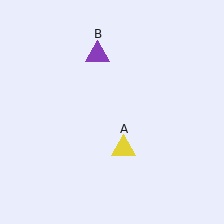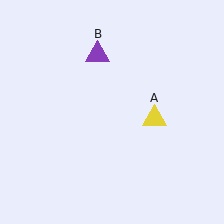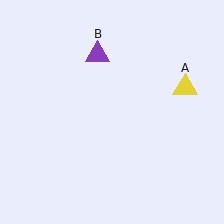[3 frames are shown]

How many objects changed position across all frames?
1 object changed position: yellow triangle (object A).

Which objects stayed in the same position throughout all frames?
Purple triangle (object B) remained stationary.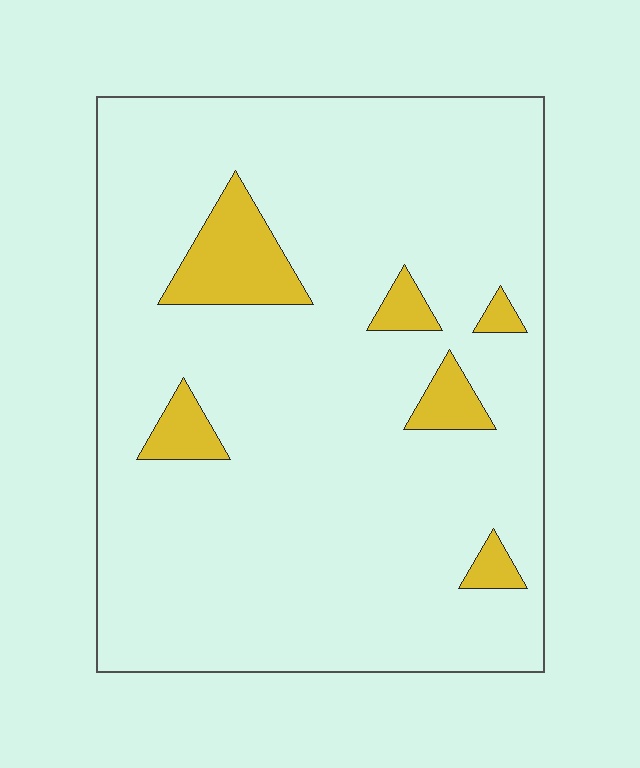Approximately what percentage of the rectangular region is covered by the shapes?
Approximately 10%.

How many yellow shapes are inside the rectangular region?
6.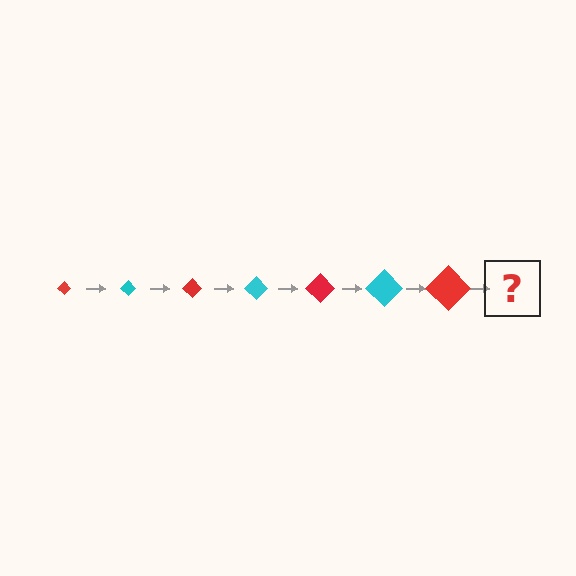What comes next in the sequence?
The next element should be a cyan diamond, larger than the previous one.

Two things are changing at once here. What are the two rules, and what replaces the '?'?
The two rules are that the diamond grows larger each step and the color cycles through red and cyan. The '?' should be a cyan diamond, larger than the previous one.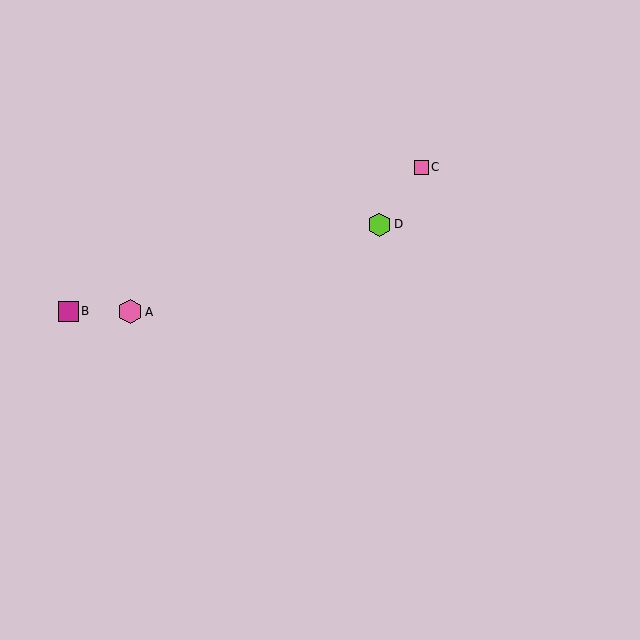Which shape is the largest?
The pink hexagon (labeled A) is the largest.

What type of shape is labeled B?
Shape B is a magenta square.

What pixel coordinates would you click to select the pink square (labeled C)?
Click at (421, 167) to select the pink square C.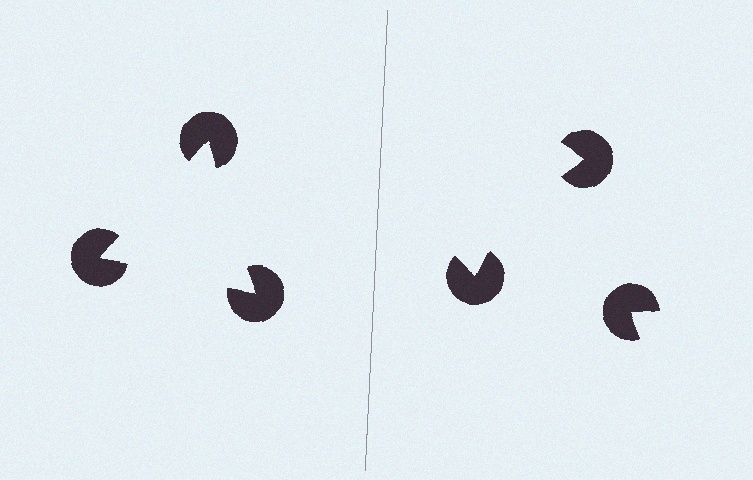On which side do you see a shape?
An illusory triangle appears on the left side. On the right side the wedge cuts are rotated, so no coherent shape forms.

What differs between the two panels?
The pac-man discs are positioned identically on both sides; only the wedge orientations differ. On the left they align to a triangle; on the right they are misaligned.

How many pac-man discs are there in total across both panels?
6 — 3 on each side.